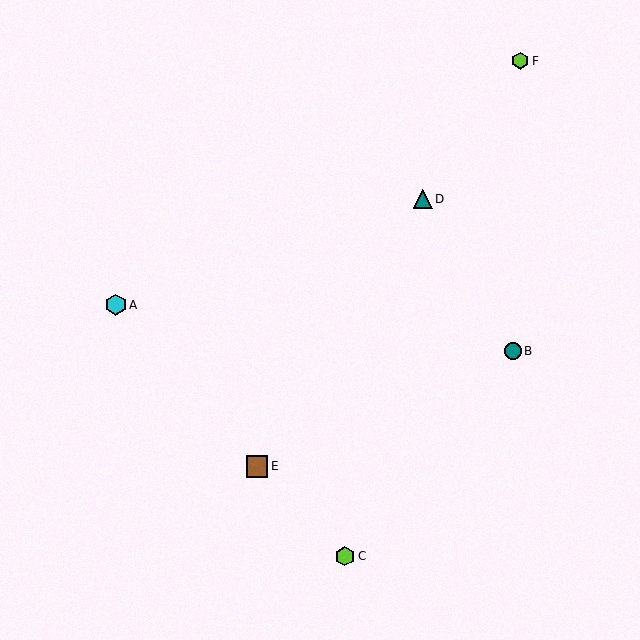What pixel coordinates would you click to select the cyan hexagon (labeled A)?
Click at (116, 305) to select the cyan hexagon A.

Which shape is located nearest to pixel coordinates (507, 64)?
The lime hexagon (labeled F) at (520, 61) is nearest to that location.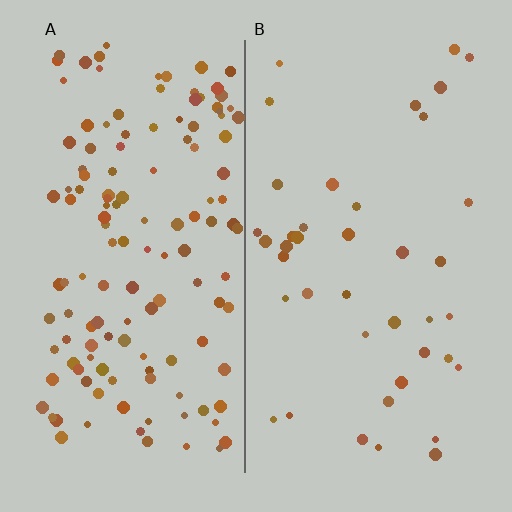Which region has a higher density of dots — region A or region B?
A (the left).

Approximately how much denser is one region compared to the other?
Approximately 3.4× — region A over region B.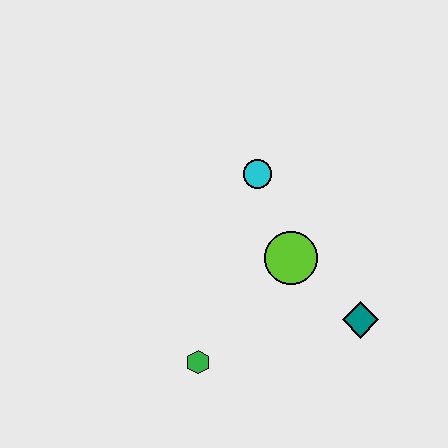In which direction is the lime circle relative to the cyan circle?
The lime circle is below the cyan circle.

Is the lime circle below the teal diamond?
No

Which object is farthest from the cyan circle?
The green hexagon is farthest from the cyan circle.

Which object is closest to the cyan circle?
The lime circle is closest to the cyan circle.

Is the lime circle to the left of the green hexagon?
No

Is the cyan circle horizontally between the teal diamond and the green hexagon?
Yes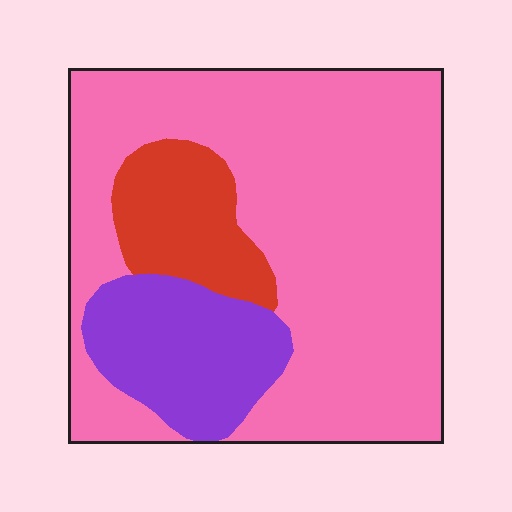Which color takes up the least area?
Red, at roughly 15%.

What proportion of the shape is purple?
Purple takes up about one sixth (1/6) of the shape.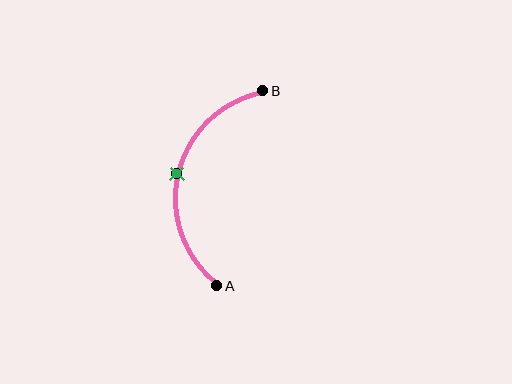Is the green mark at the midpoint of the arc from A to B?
Yes. The green mark lies on the arc at equal arc-length from both A and B — it is the arc midpoint.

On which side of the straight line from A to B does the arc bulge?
The arc bulges to the left of the straight line connecting A and B.